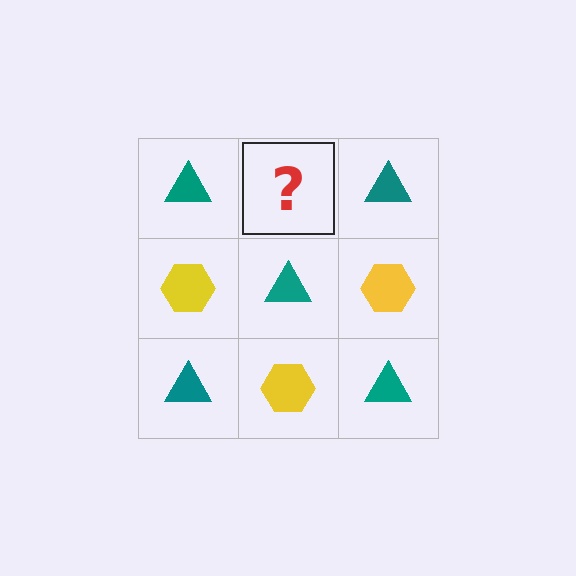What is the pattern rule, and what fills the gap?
The rule is that it alternates teal triangle and yellow hexagon in a checkerboard pattern. The gap should be filled with a yellow hexagon.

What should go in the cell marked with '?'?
The missing cell should contain a yellow hexagon.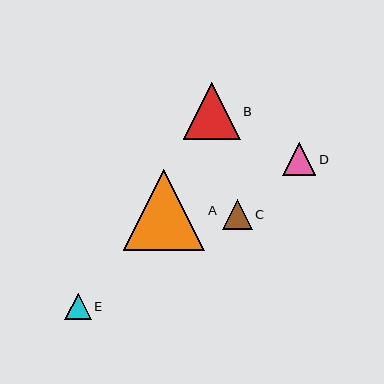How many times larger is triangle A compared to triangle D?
Triangle A is approximately 2.5 times the size of triangle D.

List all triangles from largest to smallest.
From largest to smallest: A, B, D, C, E.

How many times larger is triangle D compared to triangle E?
Triangle D is approximately 1.3 times the size of triangle E.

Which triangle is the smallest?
Triangle E is the smallest with a size of approximately 26 pixels.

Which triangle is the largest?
Triangle A is the largest with a size of approximately 82 pixels.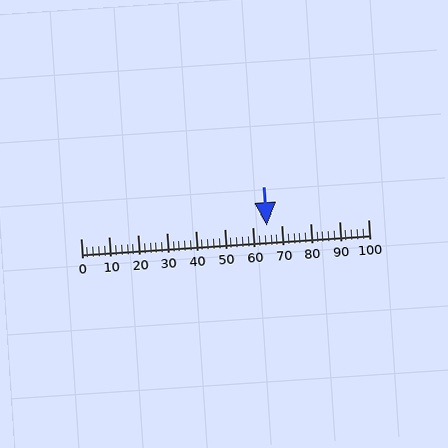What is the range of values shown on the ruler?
The ruler shows values from 0 to 100.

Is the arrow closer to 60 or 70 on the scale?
The arrow is closer to 60.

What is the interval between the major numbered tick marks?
The major tick marks are spaced 10 units apart.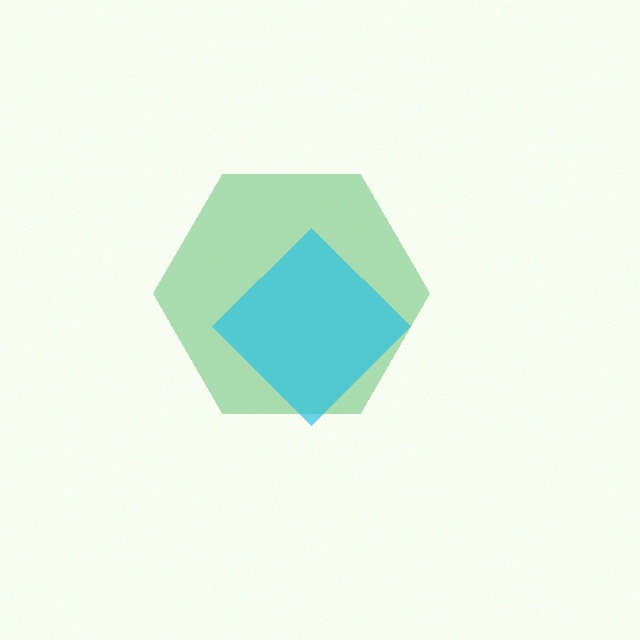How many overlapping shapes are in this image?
There are 2 overlapping shapes in the image.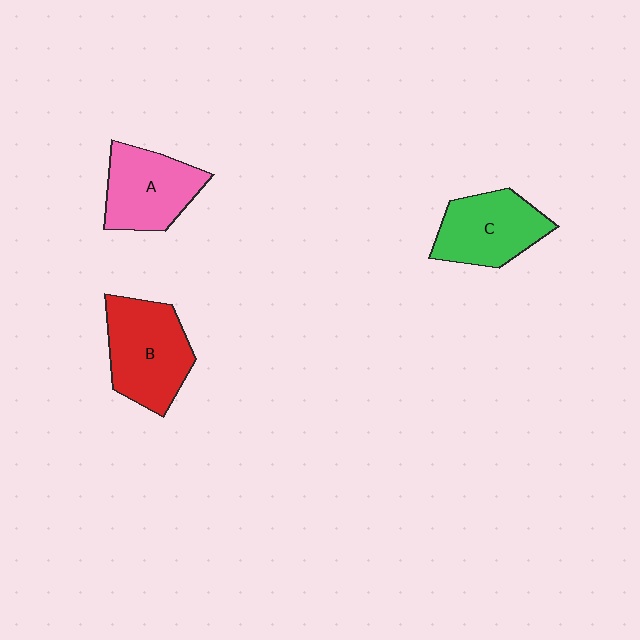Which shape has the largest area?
Shape B (red).